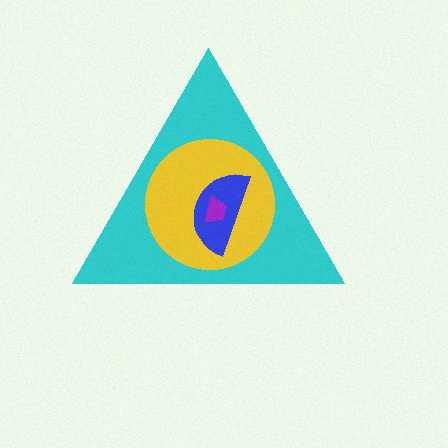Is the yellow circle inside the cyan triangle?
Yes.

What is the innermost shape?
The purple trapezoid.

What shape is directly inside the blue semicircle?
The purple trapezoid.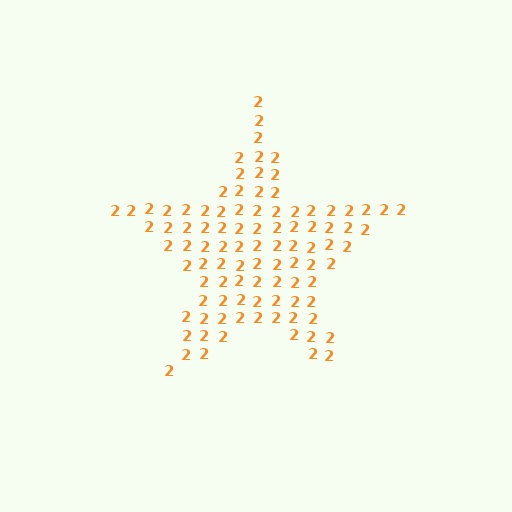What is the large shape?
The large shape is a star.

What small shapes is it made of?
It is made of small digit 2's.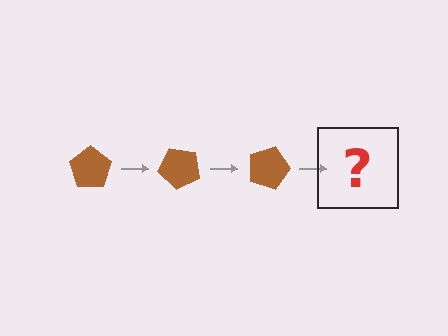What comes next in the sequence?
The next element should be a brown pentagon rotated 135 degrees.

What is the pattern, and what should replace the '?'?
The pattern is that the pentagon rotates 45 degrees each step. The '?' should be a brown pentagon rotated 135 degrees.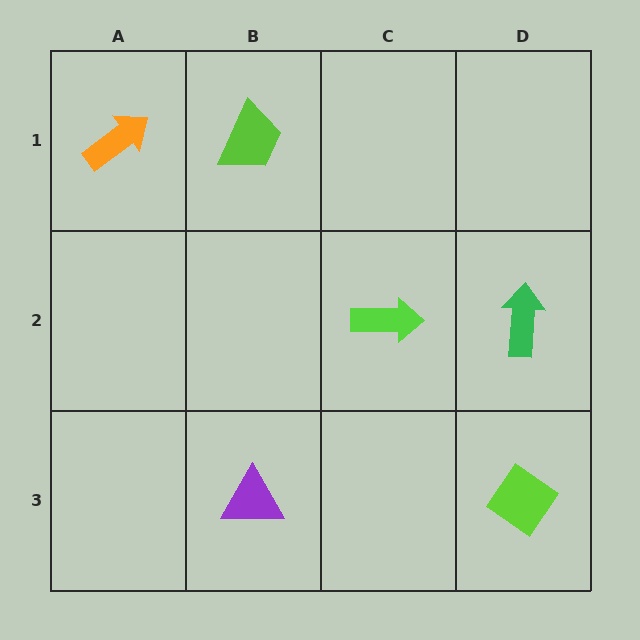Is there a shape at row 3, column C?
No, that cell is empty.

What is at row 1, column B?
A lime trapezoid.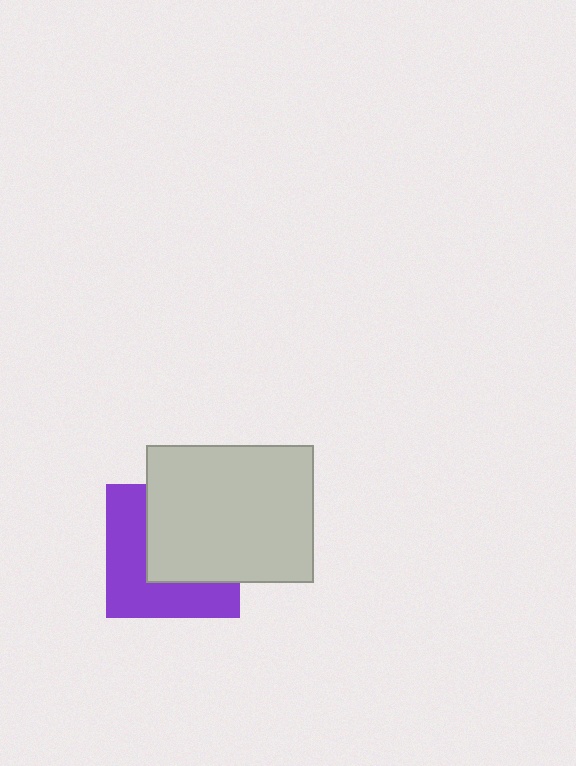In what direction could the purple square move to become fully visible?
The purple square could move toward the lower-left. That would shift it out from behind the light gray rectangle entirely.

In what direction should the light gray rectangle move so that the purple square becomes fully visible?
The light gray rectangle should move toward the upper-right. That is the shortest direction to clear the overlap and leave the purple square fully visible.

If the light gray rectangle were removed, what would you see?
You would see the complete purple square.